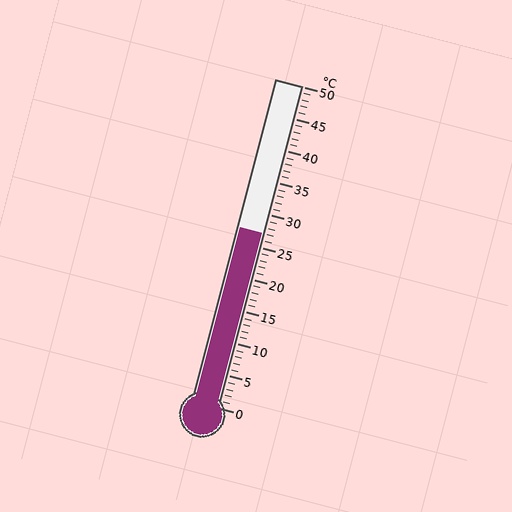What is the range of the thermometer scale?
The thermometer scale ranges from 0°C to 50°C.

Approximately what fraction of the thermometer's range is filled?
The thermometer is filled to approximately 55% of its range.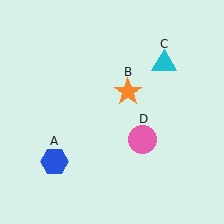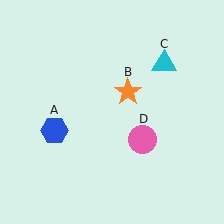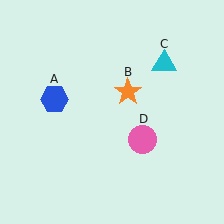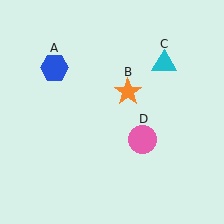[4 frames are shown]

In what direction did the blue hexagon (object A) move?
The blue hexagon (object A) moved up.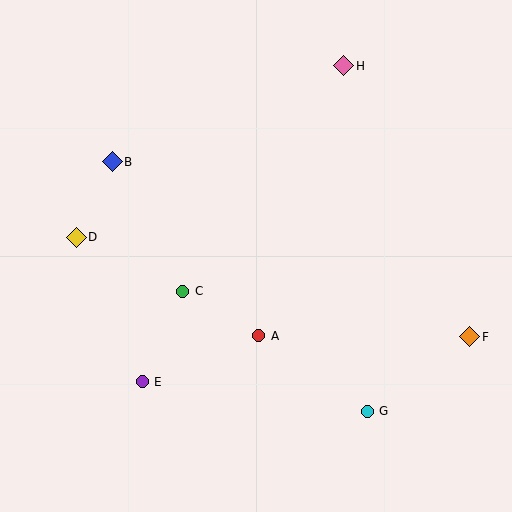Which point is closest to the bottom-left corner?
Point E is closest to the bottom-left corner.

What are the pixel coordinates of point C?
Point C is at (183, 291).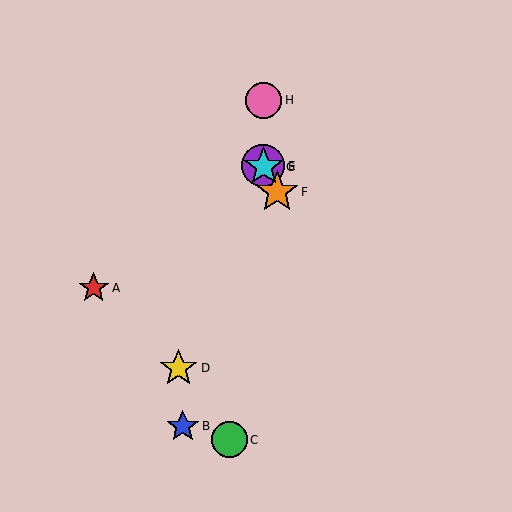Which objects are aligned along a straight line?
Objects E, F, G are aligned along a straight line.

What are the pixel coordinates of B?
Object B is at (183, 426).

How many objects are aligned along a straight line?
3 objects (E, F, G) are aligned along a straight line.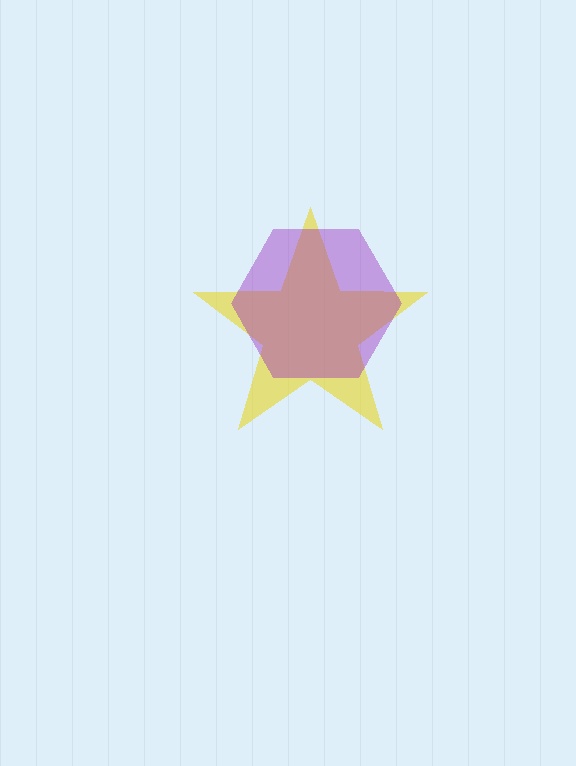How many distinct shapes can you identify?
There are 2 distinct shapes: a yellow star, a purple hexagon.